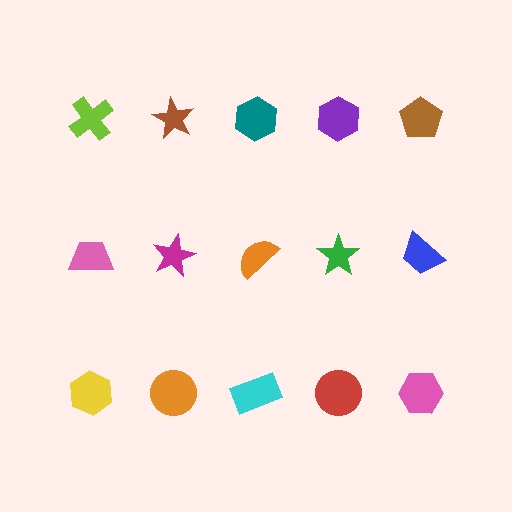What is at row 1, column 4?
A purple hexagon.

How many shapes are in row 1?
5 shapes.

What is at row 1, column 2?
A brown star.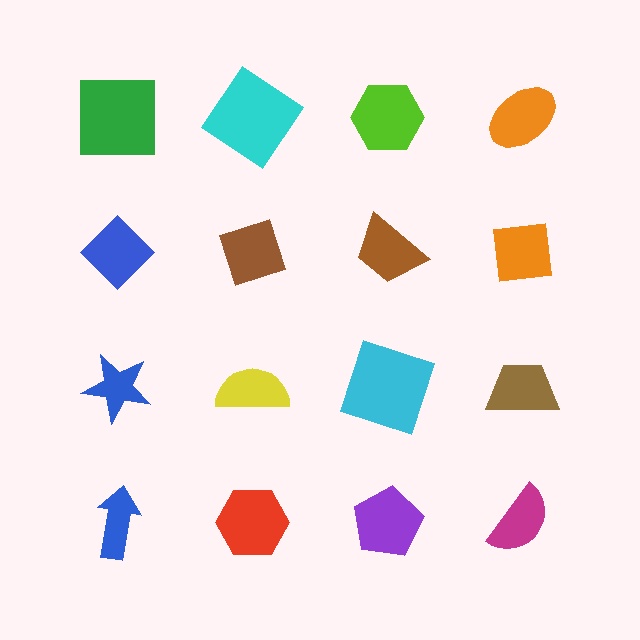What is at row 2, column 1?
A blue diamond.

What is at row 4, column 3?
A purple pentagon.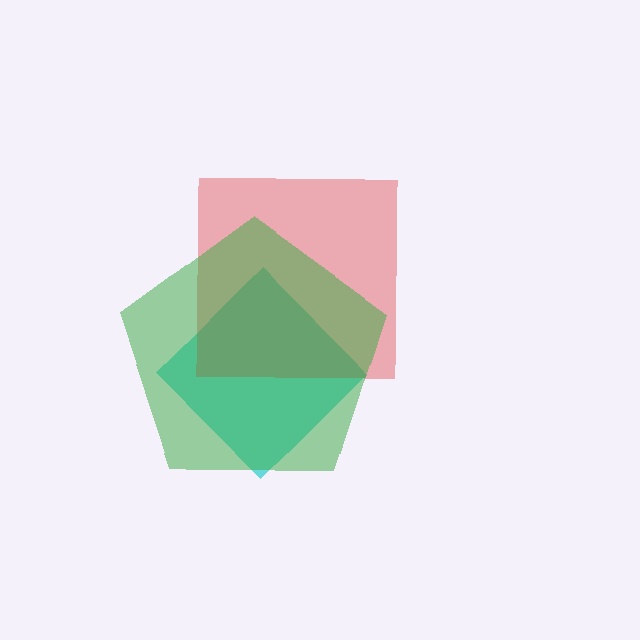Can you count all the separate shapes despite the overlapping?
Yes, there are 3 separate shapes.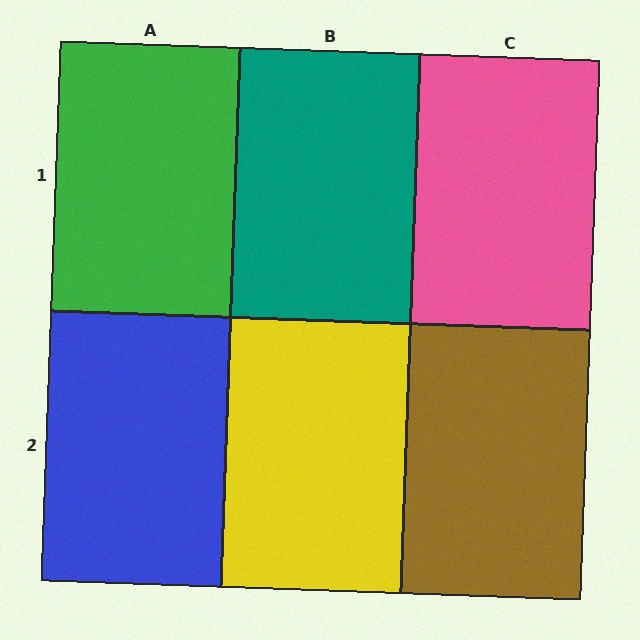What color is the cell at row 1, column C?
Pink.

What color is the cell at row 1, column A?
Green.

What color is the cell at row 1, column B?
Teal.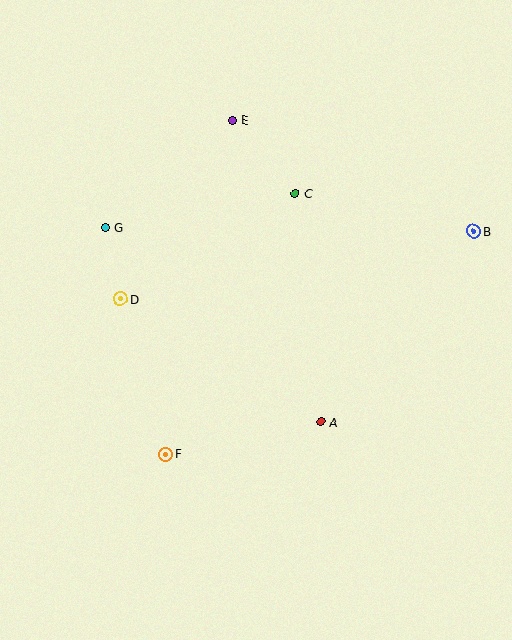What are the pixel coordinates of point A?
Point A is at (321, 422).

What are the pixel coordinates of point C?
Point C is at (295, 193).